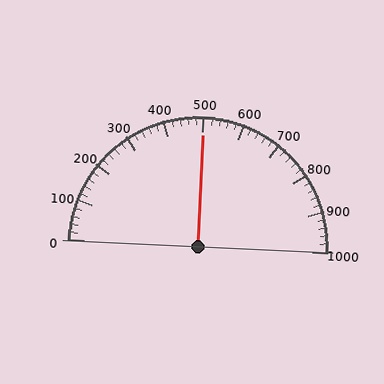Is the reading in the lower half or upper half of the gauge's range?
The reading is in the upper half of the range (0 to 1000).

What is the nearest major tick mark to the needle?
The nearest major tick mark is 500.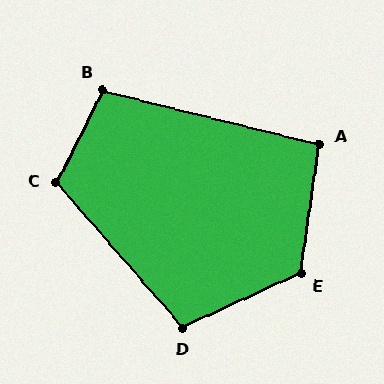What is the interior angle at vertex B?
Approximately 102 degrees (obtuse).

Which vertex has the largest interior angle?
E, at approximately 123 degrees.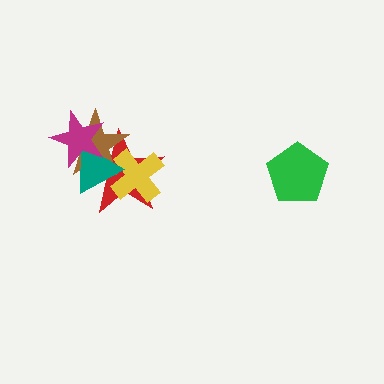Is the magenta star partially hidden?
No, no other shape covers it.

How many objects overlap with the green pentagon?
0 objects overlap with the green pentagon.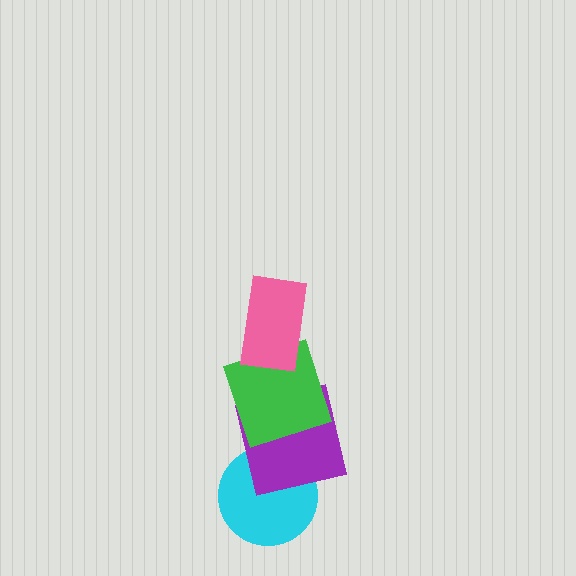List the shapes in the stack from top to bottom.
From top to bottom: the pink rectangle, the green square, the purple square, the cyan circle.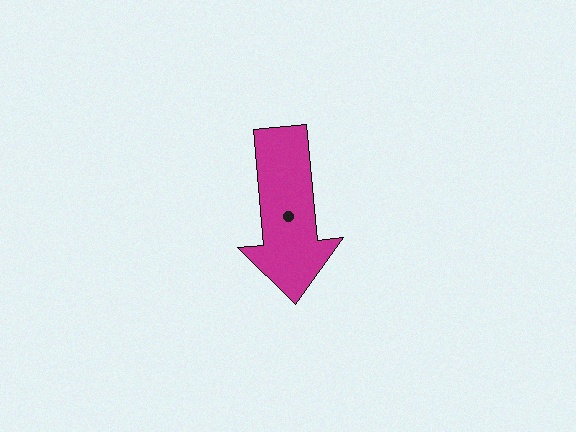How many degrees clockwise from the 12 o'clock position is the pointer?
Approximately 175 degrees.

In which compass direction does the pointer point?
South.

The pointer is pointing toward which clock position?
Roughly 6 o'clock.